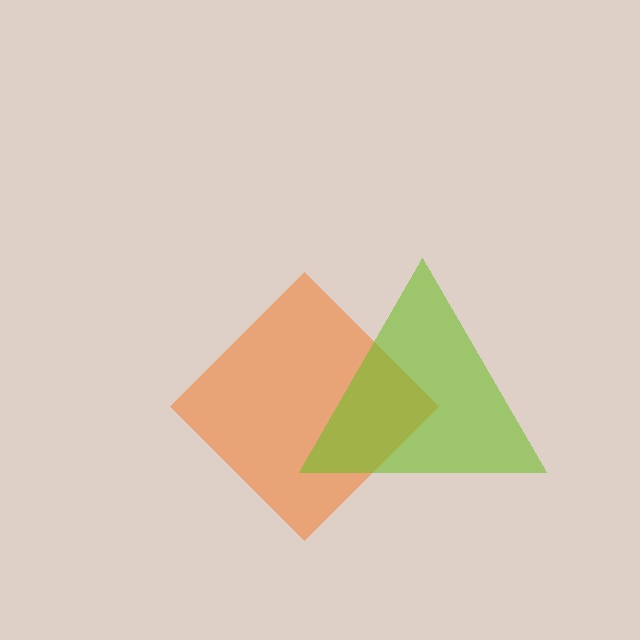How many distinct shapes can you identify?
There are 2 distinct shapes: an orange diamond, a lime triangle.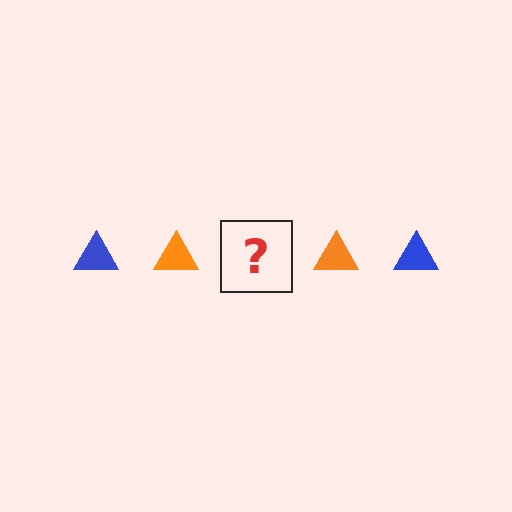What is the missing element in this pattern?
The missing element is a blue triangle.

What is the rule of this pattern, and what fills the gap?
The rule is that the pattern cycles through blue, orange triangles. The gap should be filled with a blue triangle.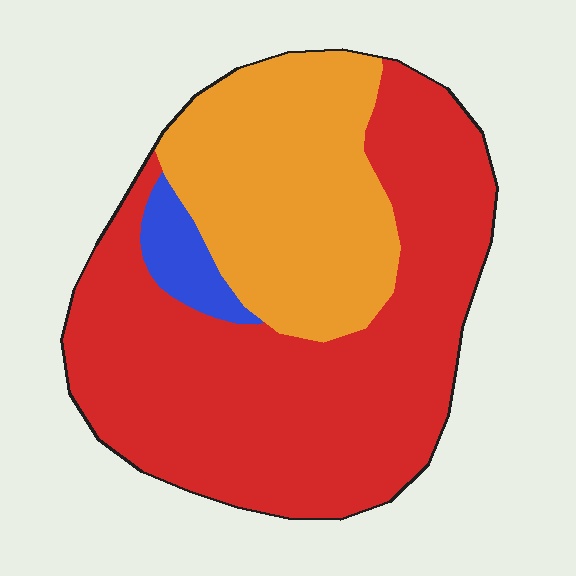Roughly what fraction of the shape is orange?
Orange covers 33% of the shape.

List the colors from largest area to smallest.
From largest to smallest: red, orange, blue.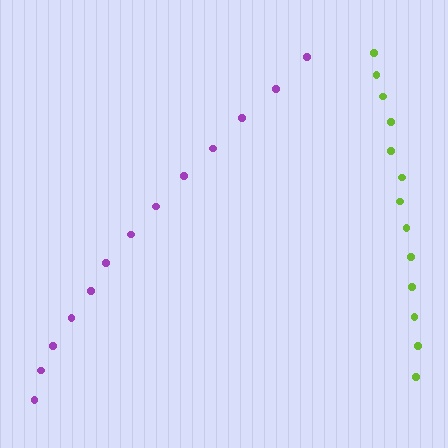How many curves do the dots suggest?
There are 2 distinct paths.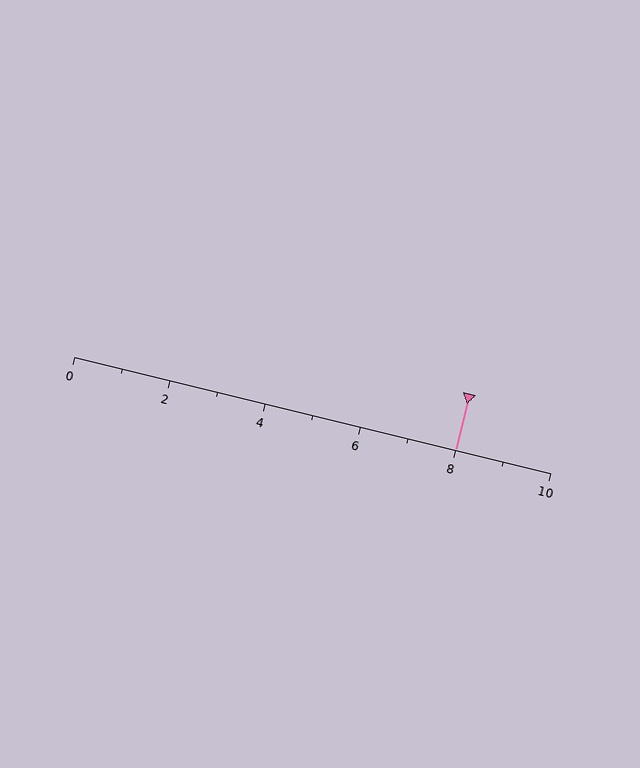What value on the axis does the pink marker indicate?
The marker indicates approximately 8.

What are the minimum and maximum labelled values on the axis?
The axis runs from 0 to 10.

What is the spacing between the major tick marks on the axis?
The major ticks are spaced 2 apart.